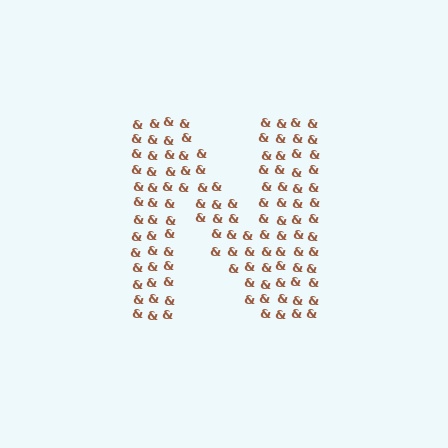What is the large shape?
The large shape is the letter N.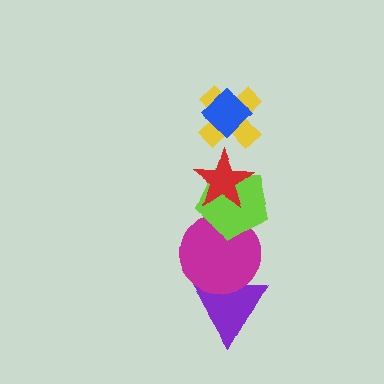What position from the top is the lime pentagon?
The lime pentagon is 4th from the top.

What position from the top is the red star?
The red star is 3rd from the top.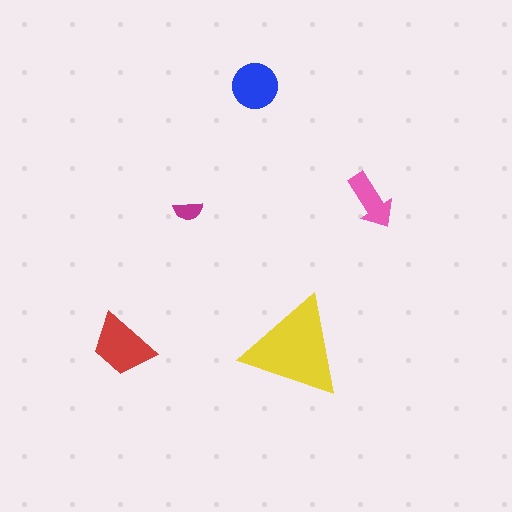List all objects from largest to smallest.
The yellow triangle, the red trapezoid, the blue circle, the pink arrow, the magenta semicircle.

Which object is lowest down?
The yellow triangle is bottommost.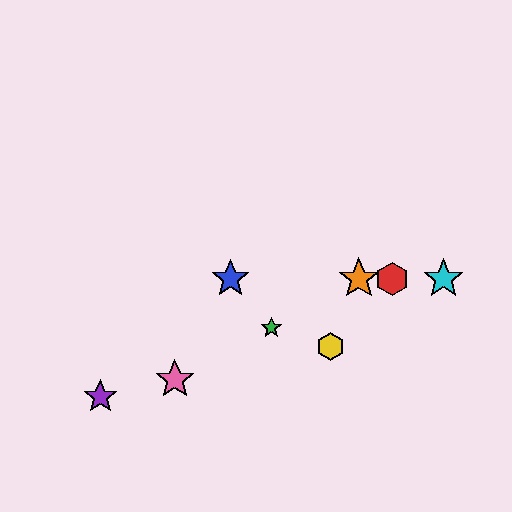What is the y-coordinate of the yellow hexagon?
The yellow hexagon is at y≈346.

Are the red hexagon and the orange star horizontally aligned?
Yes, both are at y≈279.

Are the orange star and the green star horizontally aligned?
No, the orange star is at y≈279 and the green star is at y≈328.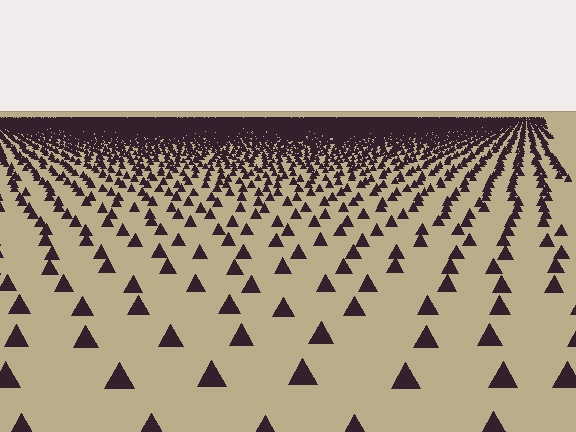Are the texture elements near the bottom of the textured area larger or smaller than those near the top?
Larger. Near the bottom, elements are closer to the viewer and appear at a bigger on-screen size.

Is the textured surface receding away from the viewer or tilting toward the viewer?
The surface is receding away from the viewer. Texture elements get smaller and denser toward the top.